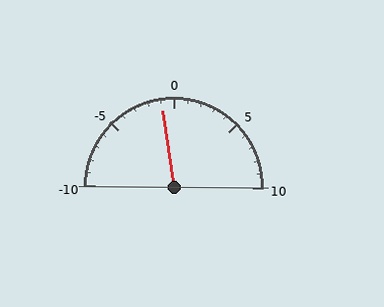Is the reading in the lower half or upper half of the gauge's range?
The reading is in the lower half of the range (-10 to 10).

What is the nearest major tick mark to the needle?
The nearest major tick mark is 0.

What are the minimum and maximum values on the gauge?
The gauge ranges from -10 to 10.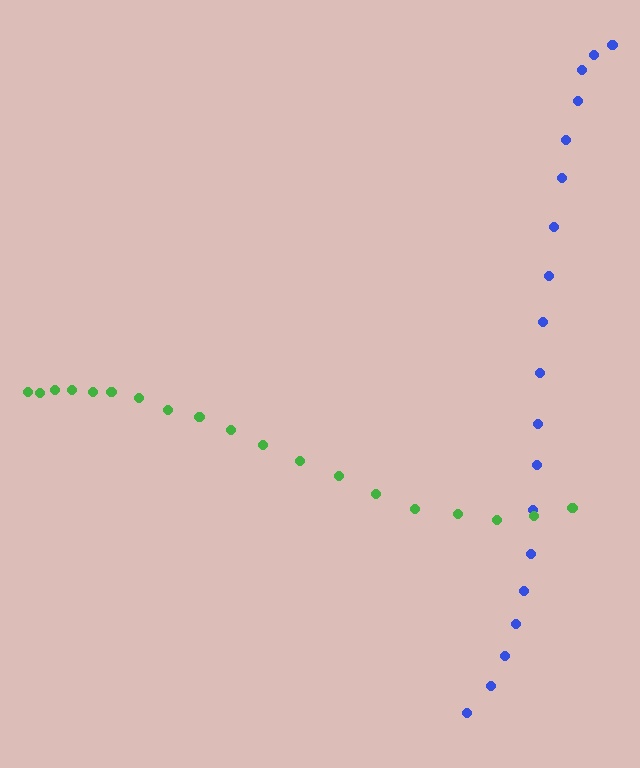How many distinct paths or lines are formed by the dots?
There are 2 distinct paths.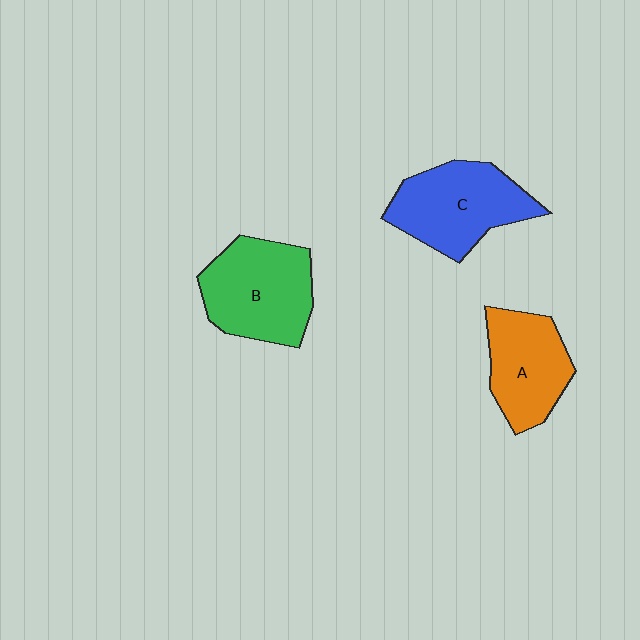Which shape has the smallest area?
Shape A (orange).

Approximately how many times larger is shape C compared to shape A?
Approximately 1.2 times.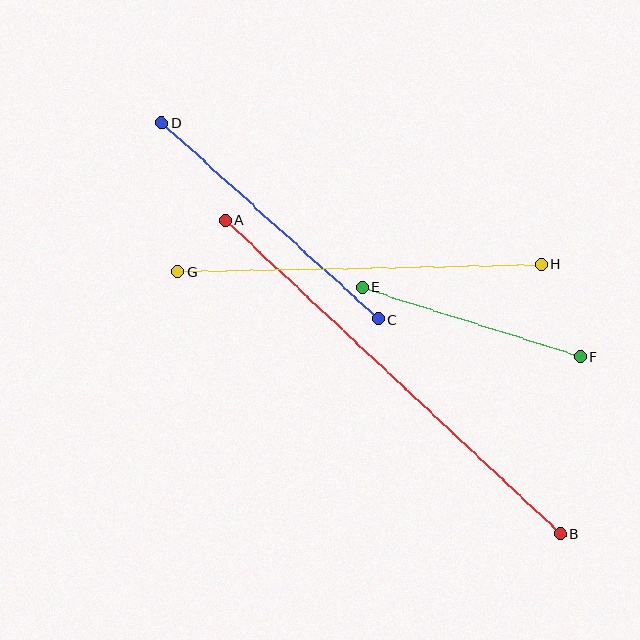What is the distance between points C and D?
The distance is approximately 292 pixels.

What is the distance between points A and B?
The distance is approximately 458 pixels.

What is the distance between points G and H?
The distance is approximately 363 pixels.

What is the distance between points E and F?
The distance is approximately 229 pixels.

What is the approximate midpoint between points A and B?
The midpoint is at approximately (393, 377) pixels.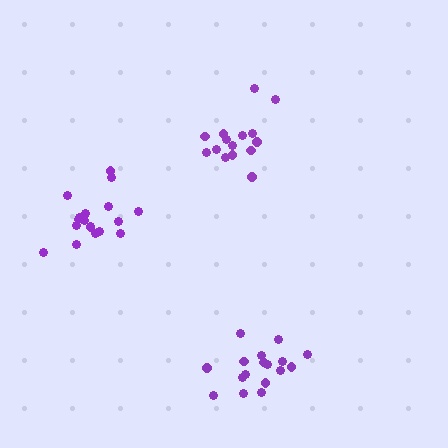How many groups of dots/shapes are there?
There are 3 groups.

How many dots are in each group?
Group 1: 15 dots, Group 2: 17 dots, Group 3: 18 dots (50 total).